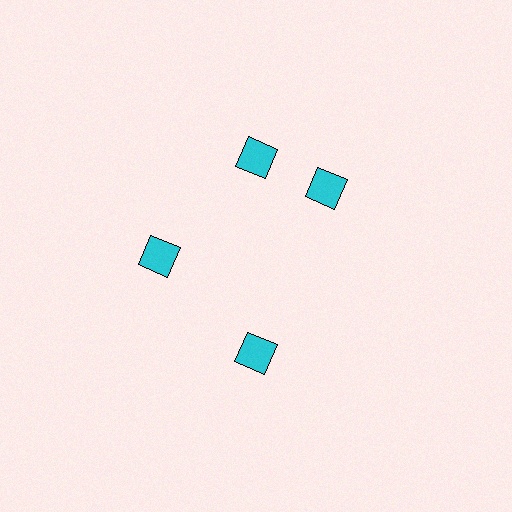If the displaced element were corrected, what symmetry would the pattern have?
It would have 4-fold rotational symmetry — the pattern would map onto itself every 90 degrees.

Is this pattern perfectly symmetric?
No. The 4 cyan diamonds are arranged in a ring, but one element near the 3 o'clock position is rotated out of alignment along the ring, breaking the 4-fold rotational symmetry.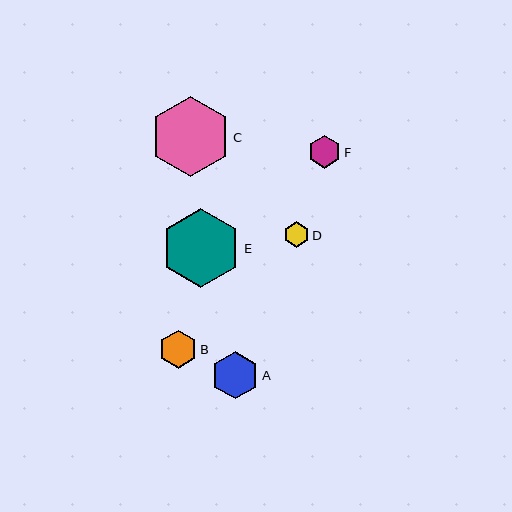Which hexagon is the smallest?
Hexagon D is the smallest with a size of approximately 26 pixels.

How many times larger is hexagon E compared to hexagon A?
Hexagon E is approximately 1.7 times the size of hexagon A.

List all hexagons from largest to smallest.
From largest to smallest: C, E, A, B, F, D.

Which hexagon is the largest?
Hexagon C is the largest with a size of approximately 80 pixels.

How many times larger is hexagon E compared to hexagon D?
Hexagon E is approximately 3.1 times the size of hexagon D.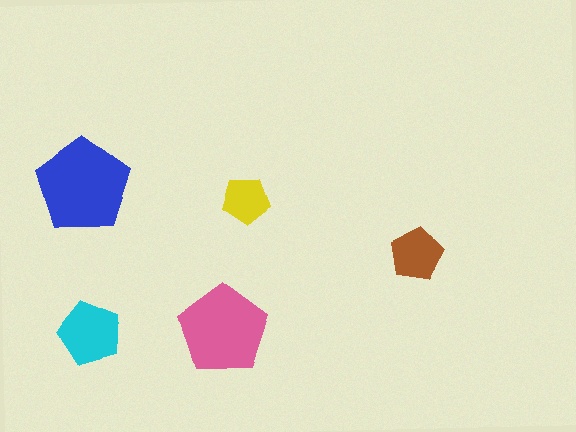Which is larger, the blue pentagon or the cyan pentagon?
The blue one.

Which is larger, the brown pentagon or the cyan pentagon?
The cyan one.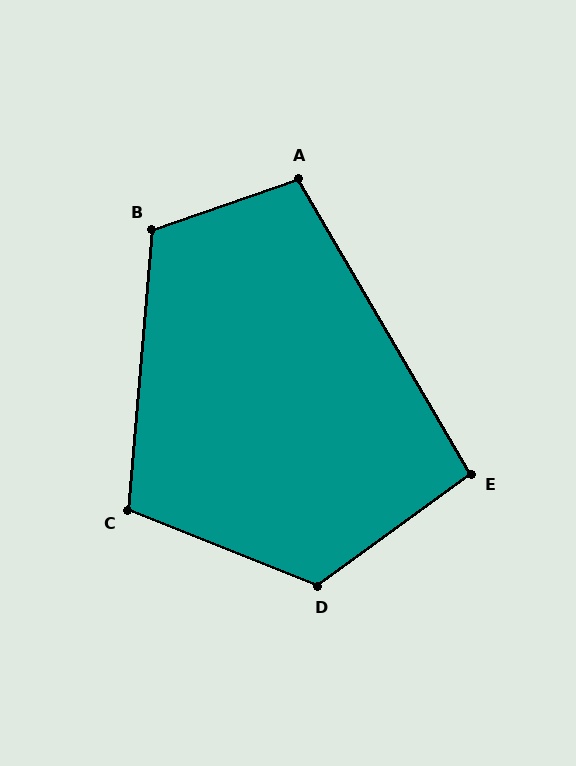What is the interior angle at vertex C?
Approximately 107 degrees (obtuse).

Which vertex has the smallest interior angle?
E, at approximately 96 degrees.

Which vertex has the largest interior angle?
D, at approximately 122 degrees.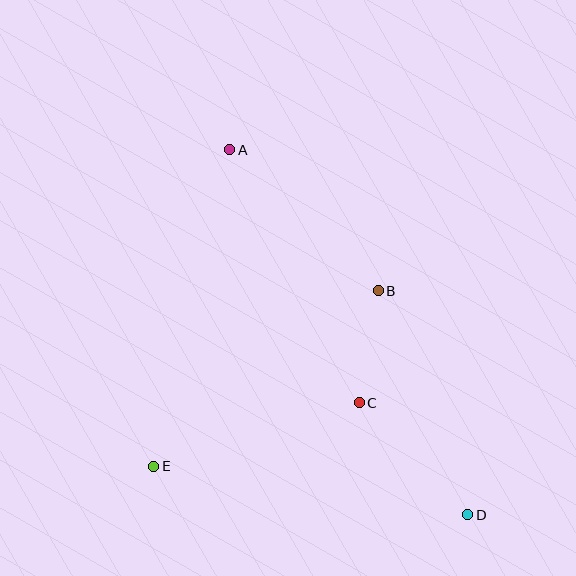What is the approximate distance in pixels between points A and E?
The distance between A and E is approximately 326 pixels.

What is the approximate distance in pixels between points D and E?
The distance between D and E is approximately 318 pixels.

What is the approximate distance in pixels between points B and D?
The distance between B and D is approximately 241 pixels.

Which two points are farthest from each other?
Points A and D are farthest from each other.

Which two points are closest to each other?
Points B and C are closest to each other.